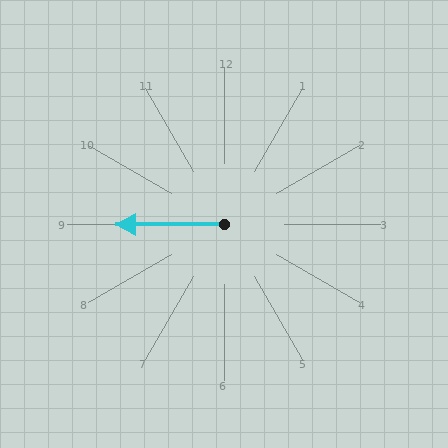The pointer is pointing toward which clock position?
Roughly 9 o'clock.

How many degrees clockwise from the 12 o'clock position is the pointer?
Approximately 270 degrees.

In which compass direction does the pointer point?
West.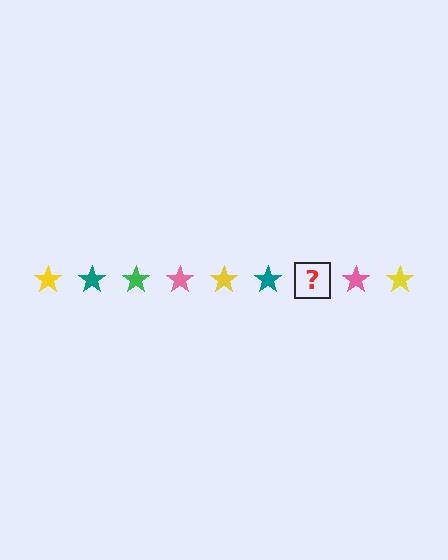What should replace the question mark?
The question mark should be replaced with a green star.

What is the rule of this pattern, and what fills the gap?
The rule is that the pattern cycles through yellow, teal, green, pink stars. The gap should be filled with a green star.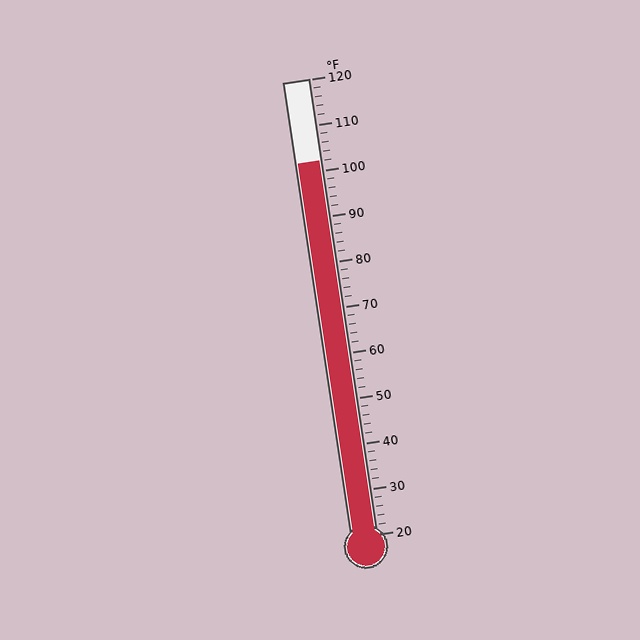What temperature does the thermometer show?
The thermometer shows approximately 102°F.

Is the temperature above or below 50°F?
The temperature is above 50°F.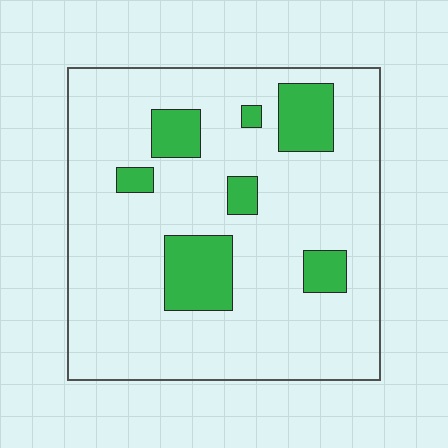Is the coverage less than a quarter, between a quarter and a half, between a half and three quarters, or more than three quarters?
Less than a quarter.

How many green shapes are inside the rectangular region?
7.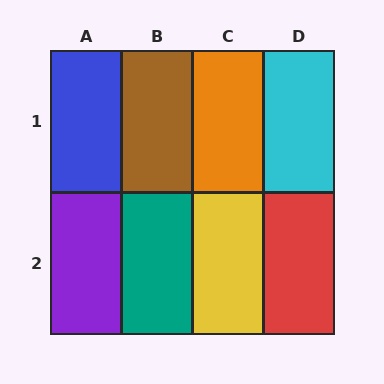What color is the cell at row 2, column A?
Purple.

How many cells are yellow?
1 cell is yellow.